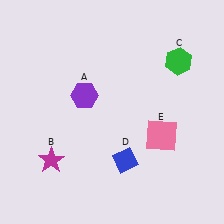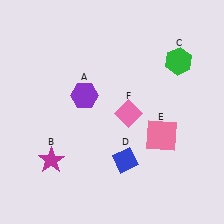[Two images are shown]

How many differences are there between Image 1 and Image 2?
There is 1 difference between the two images.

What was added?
A pink diamond (F) was added in Image 2.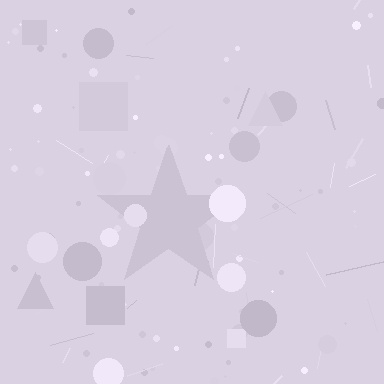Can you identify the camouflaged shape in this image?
The camouflaged shape is a star.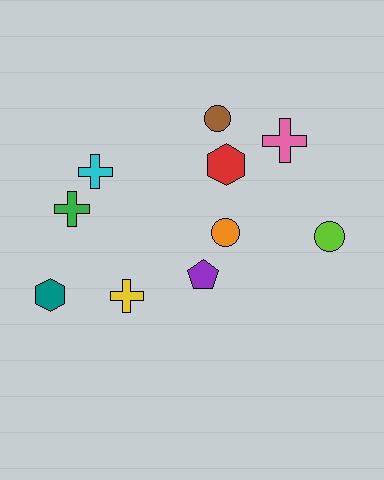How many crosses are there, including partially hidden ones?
There are 4 crosses.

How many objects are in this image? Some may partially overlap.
There are 10 objects.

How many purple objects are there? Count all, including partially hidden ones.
There is 1 purple object.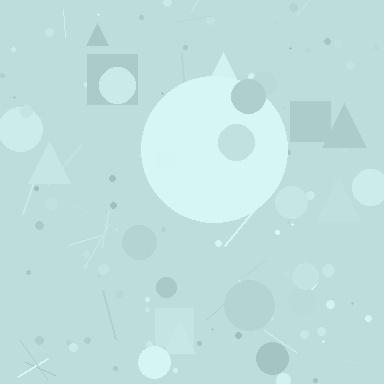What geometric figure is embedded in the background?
A circle is embedded in the background.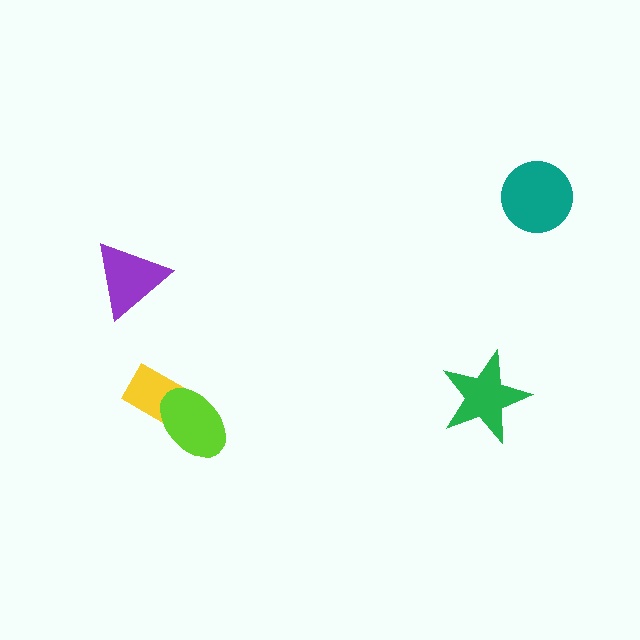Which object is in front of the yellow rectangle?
The lime ellipse is in front of the yellow rectangle.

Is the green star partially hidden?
No, no other shape covers it.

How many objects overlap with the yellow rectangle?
1 object overlaps with the yellow rectangle.